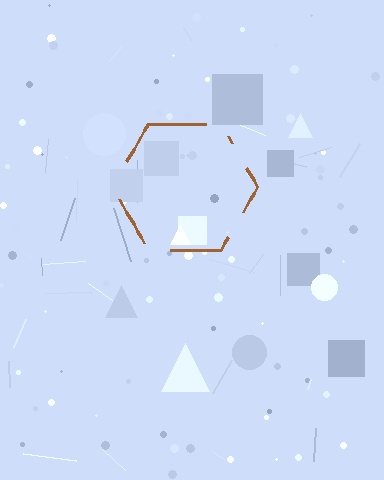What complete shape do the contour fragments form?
The contour fragments form a hexagon.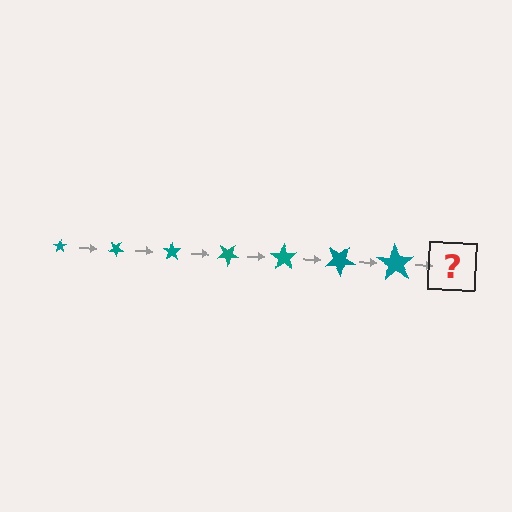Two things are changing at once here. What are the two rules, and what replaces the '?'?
The two rules are that the star grows larger each step and it rotates 35 degrees each step. The '?' should be a star, larger than the previous one and rotated 245 degrees from the start.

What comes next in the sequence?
The next element should be a star, larger than the previous one and rotated 245 degrees from the start.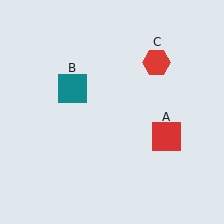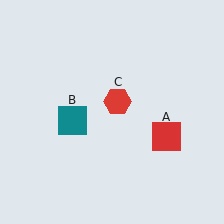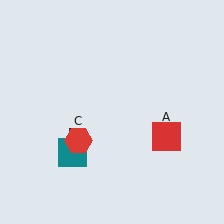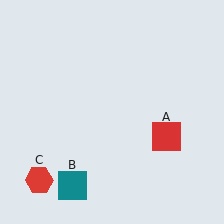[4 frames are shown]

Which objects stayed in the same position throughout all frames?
Red square (object A) remained stationary.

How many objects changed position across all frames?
2 objects changed position: teal square (object B), red hexagon (object C).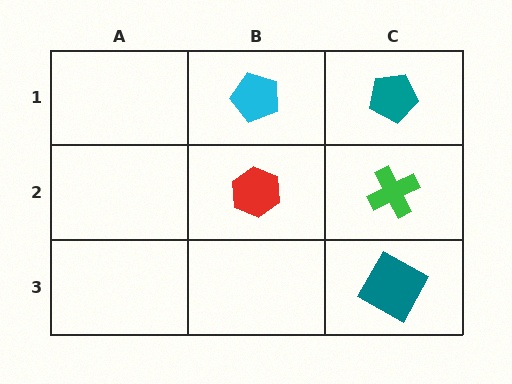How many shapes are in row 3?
1 shape.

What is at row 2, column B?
A red hexagon.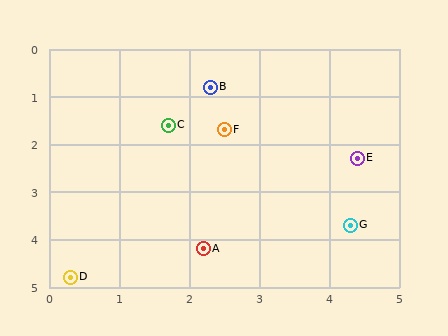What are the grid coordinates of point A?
Point A is at approximately (2.2, 4.2).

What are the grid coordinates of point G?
Point G is at approximately (4.3, 3.7).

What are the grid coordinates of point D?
Point D is at approximately (0.3, 4.8).